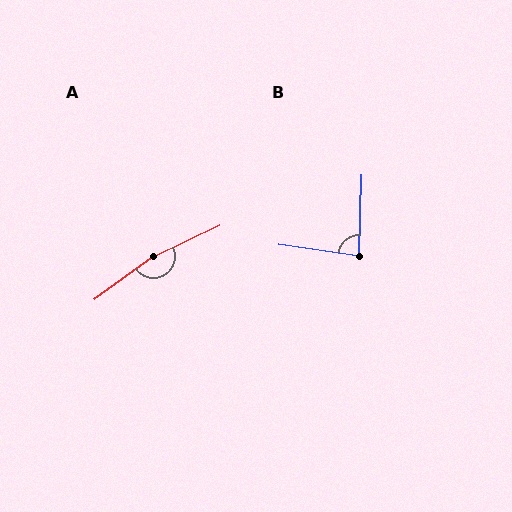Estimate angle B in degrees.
Approximately 84 degrees.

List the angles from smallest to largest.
B (84°), A (169°).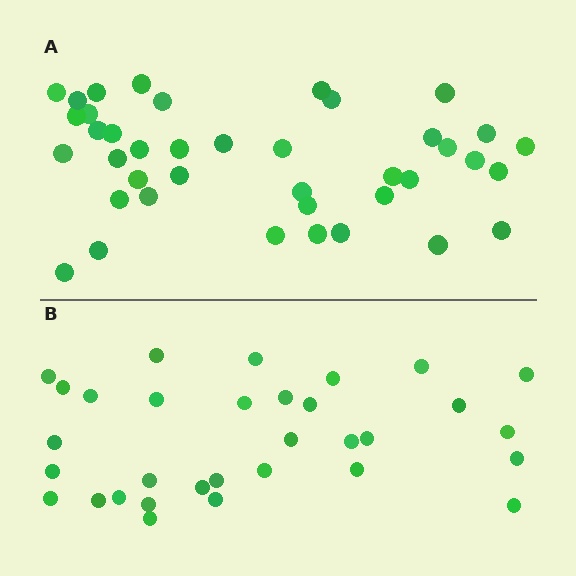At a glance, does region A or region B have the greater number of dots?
Region A (the top region) has more dots.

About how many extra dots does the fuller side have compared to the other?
Region A has roughly 8 or so more dots than region B.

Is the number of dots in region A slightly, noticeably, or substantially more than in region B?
Region A has noticeably more, but not dramatically so. The ratio is roughly 1.2 to 1.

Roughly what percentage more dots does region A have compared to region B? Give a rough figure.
About 25% more.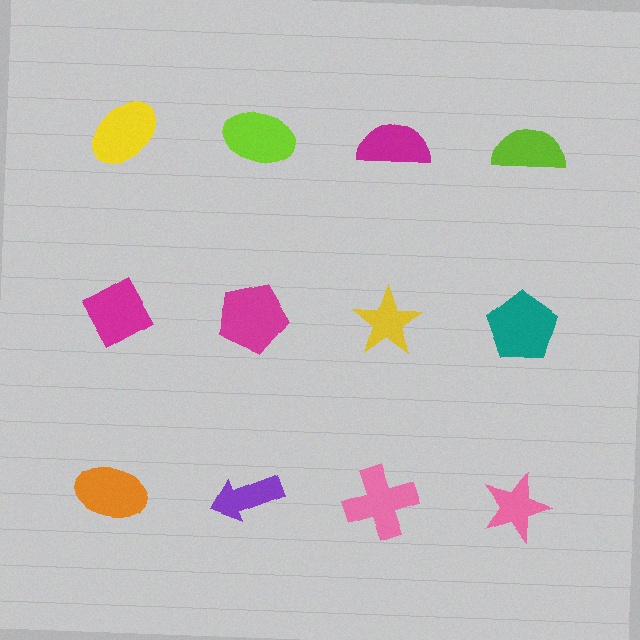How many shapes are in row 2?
4 shapes.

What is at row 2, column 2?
A magenta pentagon.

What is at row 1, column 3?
A magenta semicircle.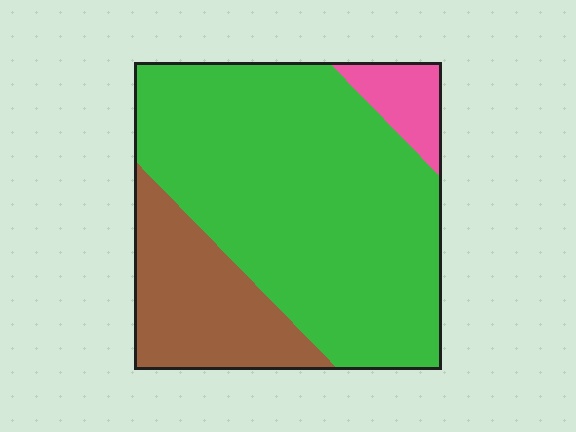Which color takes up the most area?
Green, at roughly 70%.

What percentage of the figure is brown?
Brown covers around 25% of the figure.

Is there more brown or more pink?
Brown.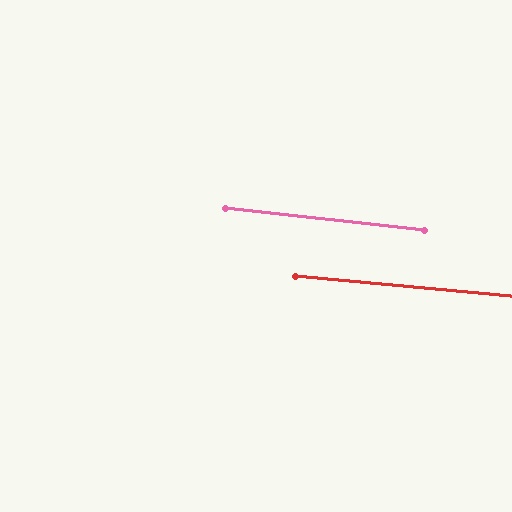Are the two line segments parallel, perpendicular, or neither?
Parallel — their directions differ by only 0.9°.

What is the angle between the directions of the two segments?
Approximately 1 degree.